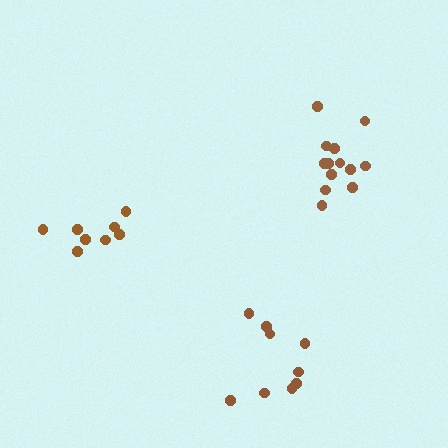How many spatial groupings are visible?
There are 3 spatial groupings.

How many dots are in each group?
Group 1: 8 dots, Group 2: 13 dots, Group 3: 9 dots (30 total).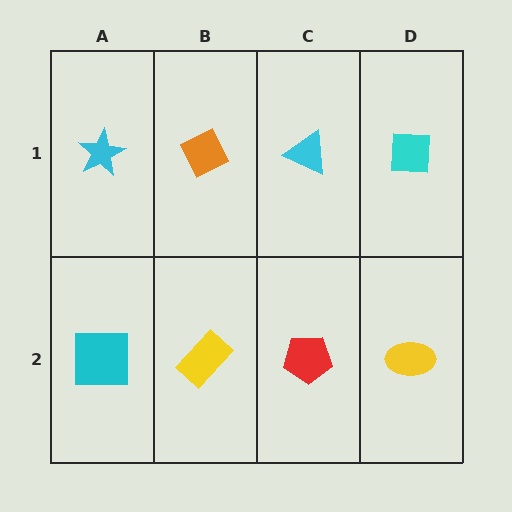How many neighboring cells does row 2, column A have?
2.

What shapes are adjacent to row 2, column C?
A cyan triangle (row 1, column C), a yellow rectangle (row 2, column B), a yellow ellipse (row 2, column D).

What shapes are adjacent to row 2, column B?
An orange diamond (row 1, column B), a cyan square (row 2, column A), a red pentagon (row 2, column C).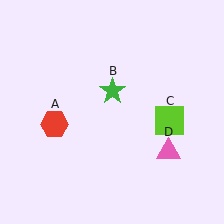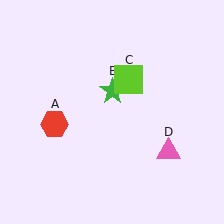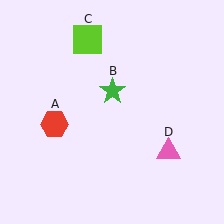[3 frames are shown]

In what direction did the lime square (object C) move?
The lime square (object C) moved up and to the left.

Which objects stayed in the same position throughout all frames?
Red hexagon (object A) and green star (object B) and pink triangle (object D) remained stationary.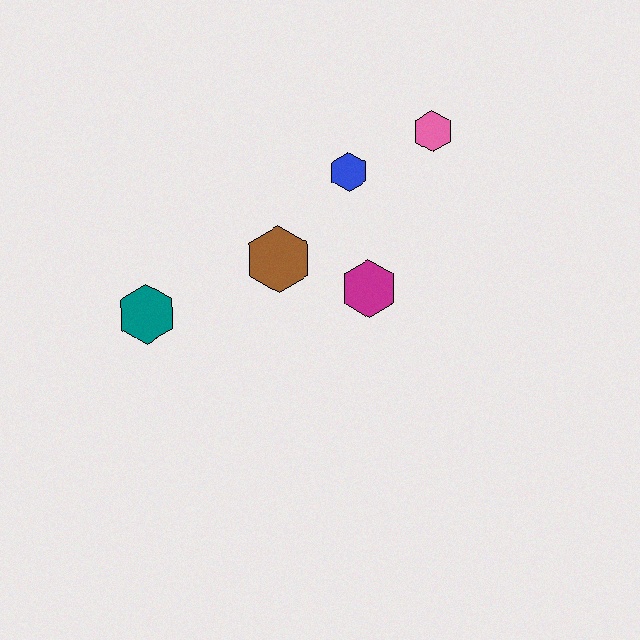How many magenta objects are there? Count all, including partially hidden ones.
There is 1 magenta object.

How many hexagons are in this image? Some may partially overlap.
There are 5 hexagons.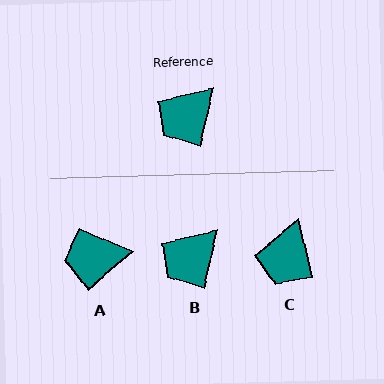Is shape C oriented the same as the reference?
No, it is off by about 27 degrees.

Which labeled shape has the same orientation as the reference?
B.